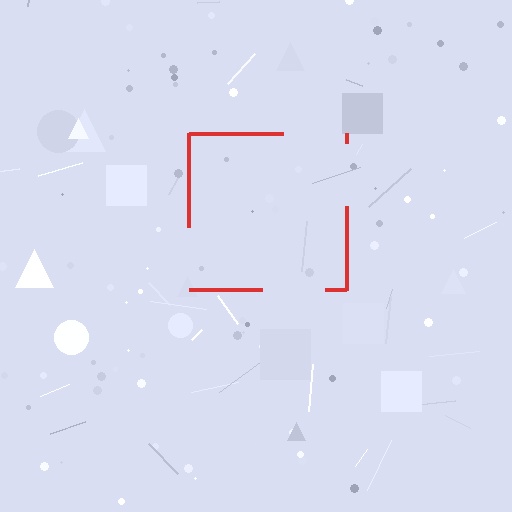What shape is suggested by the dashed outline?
The dashed outline suggests a square.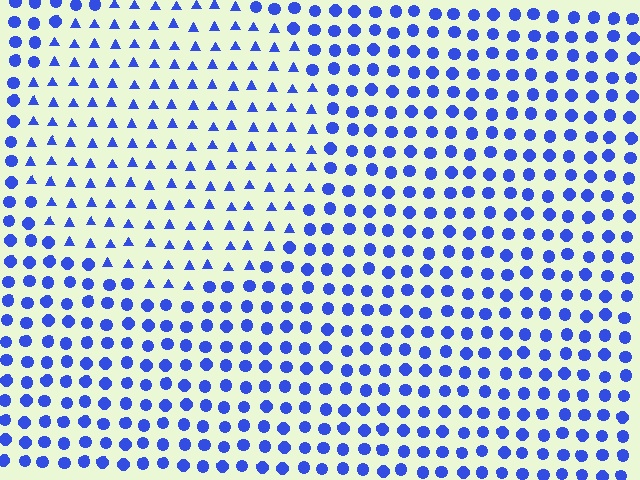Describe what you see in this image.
The image is filled with small blue elements arranged in a uniform grid. A circle-shaped region contains triangles, while the surrounding area contains circles. The boundary is defined purely by the change in element shape.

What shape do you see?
I see a circle.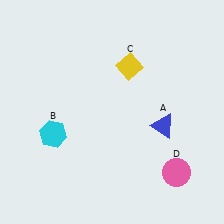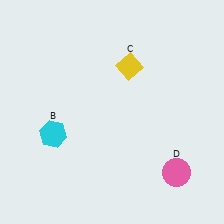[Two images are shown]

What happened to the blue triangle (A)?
The blue triangle (A) was removed in Image 2. It was in the bottom-right area of Image 1.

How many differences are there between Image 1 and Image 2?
There is 1 difference between the two images.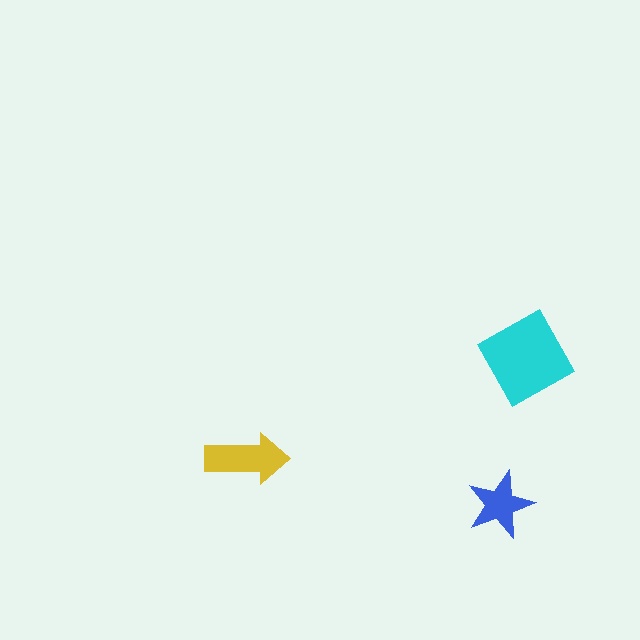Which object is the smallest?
The blue star.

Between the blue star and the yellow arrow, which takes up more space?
The yellow arrow.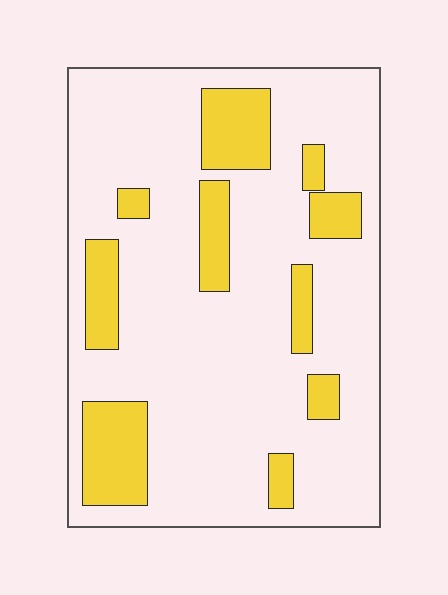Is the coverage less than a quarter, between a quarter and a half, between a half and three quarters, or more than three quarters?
Less than a quarter.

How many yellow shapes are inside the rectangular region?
10.